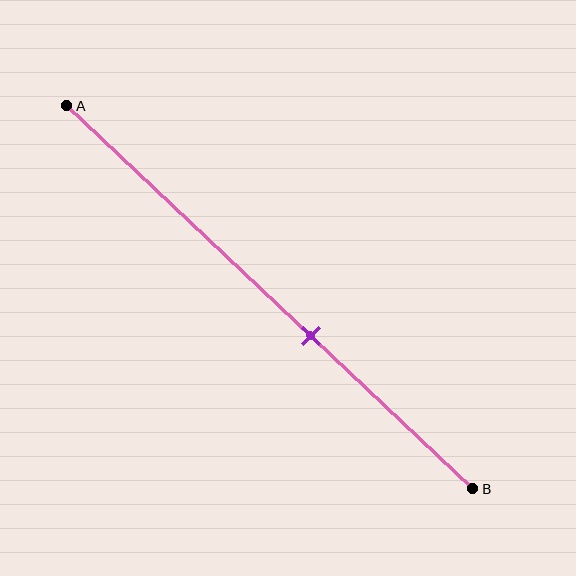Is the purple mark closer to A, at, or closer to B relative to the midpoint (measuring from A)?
The purple mark is closer to point B than the midpoint of segment AB.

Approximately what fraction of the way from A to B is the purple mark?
The purple mark is approximately 60% of the way from A to B.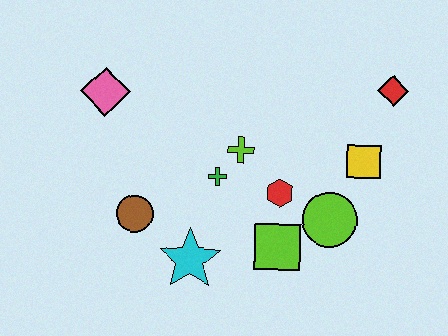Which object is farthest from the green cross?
The red diamond is farthest from the green cross.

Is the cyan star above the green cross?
No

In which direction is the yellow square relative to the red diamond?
The yellow square is below the red diamond.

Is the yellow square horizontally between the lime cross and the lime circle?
No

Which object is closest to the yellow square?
The lime circle is closest to the yellow square.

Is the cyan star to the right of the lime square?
No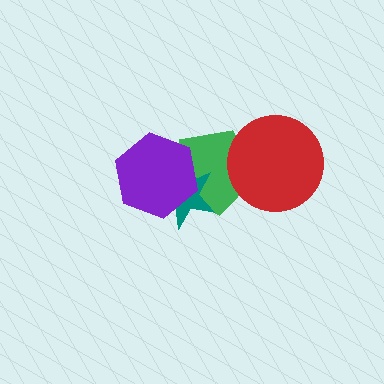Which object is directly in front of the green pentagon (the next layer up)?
The teal star is directly in front of the green pentagon.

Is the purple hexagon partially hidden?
No, no other shape covers it.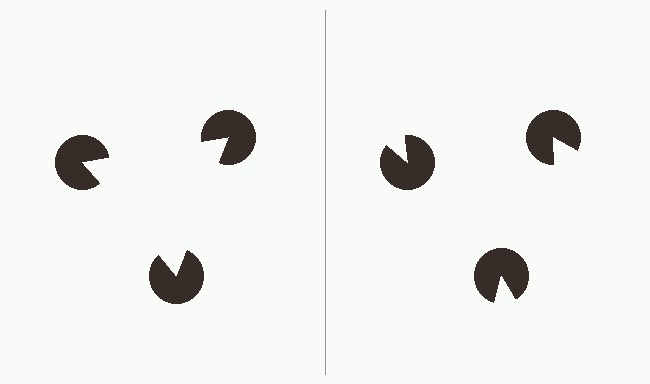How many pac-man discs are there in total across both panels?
6 — 3 on each side.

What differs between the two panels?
The pac-man discs are positioned identically on both sides; only the wedge orientations differ. On the left they align to a triangle; on the right they are misaligned.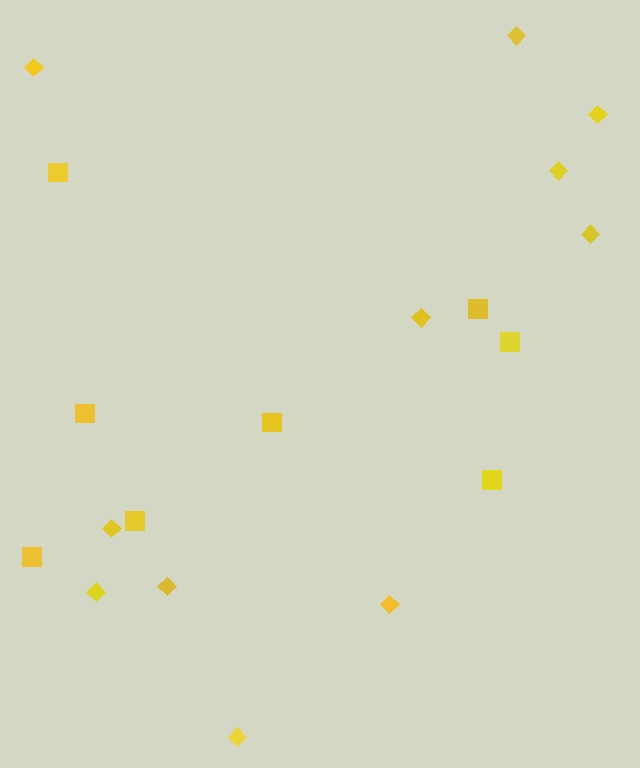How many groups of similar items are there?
There are 2 groups: one group of squares (8) and one group of diamonds (11).